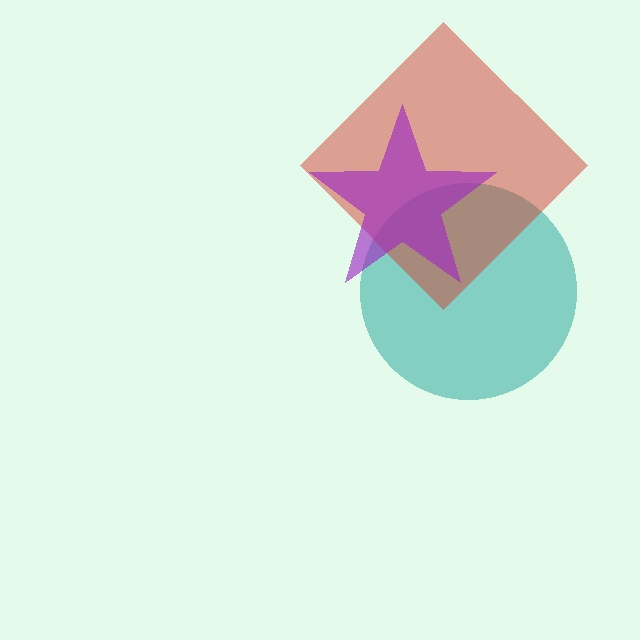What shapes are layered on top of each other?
The layered shapes are: a teal circle, a red diamond, a purple star.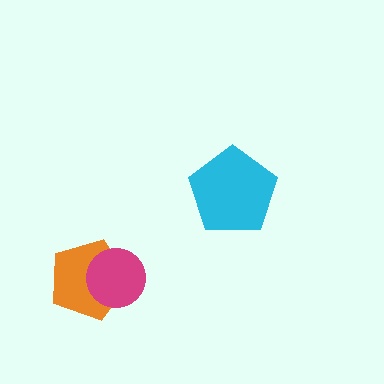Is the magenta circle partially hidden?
No, no other shape covers it.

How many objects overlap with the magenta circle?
1 object overlaps with the magenta circle.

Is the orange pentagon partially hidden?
Yes, it is partially covered by another shape.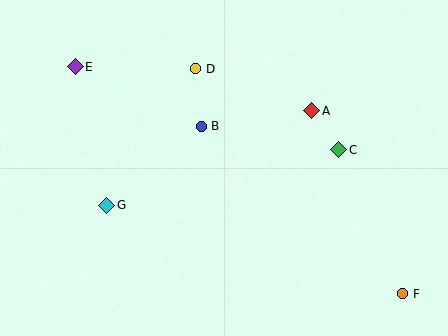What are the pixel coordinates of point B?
Point B is at (201, 126).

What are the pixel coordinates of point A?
Point A is at (312, 111).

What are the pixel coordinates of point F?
Point F is at (403, 294).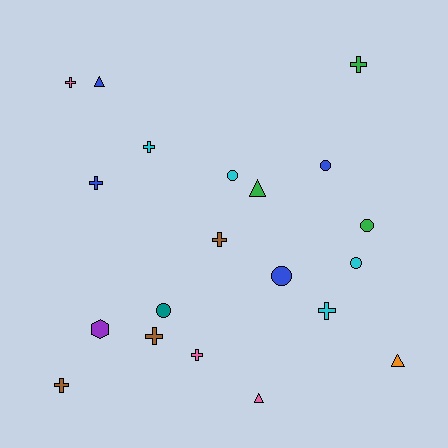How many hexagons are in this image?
There is 1 hexagon.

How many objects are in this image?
There are 20 objects.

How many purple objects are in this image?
There is 1 purple object.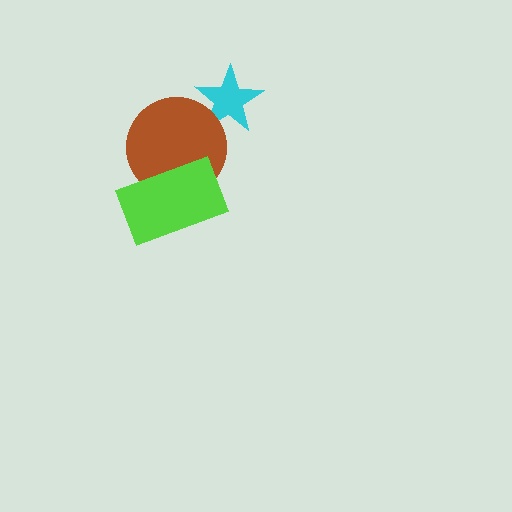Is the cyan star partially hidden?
Yes, it is partially covered by another shape.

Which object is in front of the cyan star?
The brown circle is in front of the cyan star.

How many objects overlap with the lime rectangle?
1 object overlaps with the lime rectangle.